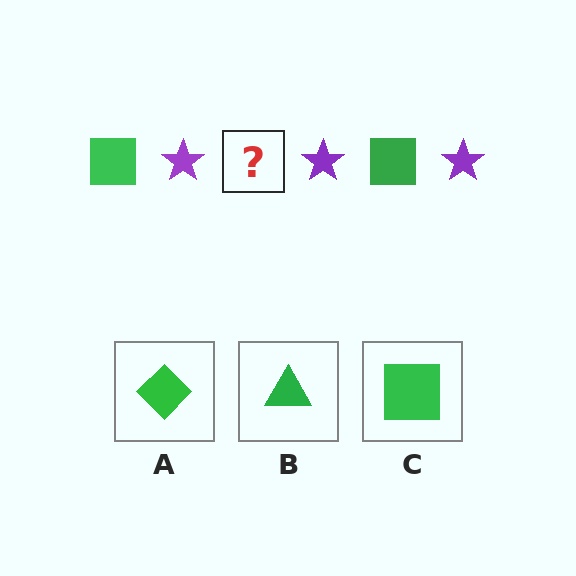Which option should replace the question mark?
Option C.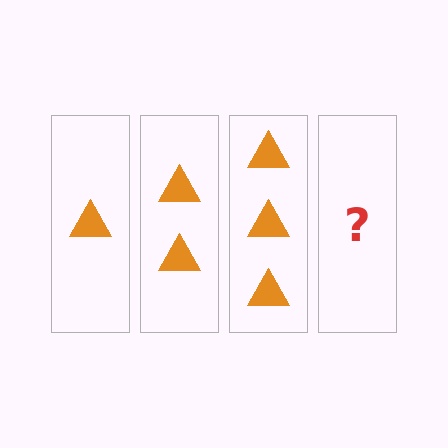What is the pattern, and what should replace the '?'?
The pattern is that each step adds one more triangle. The '?' should be 4 triangles.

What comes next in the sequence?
The next element should be 4 triangles.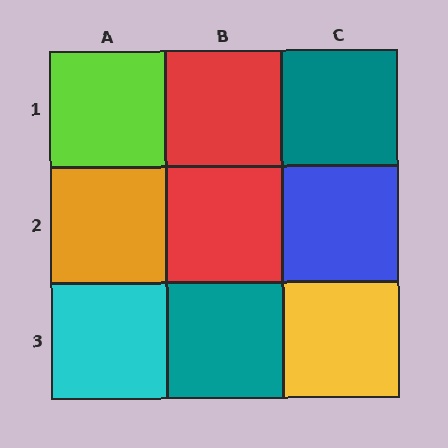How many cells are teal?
2 cells are teal.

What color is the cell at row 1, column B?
Red.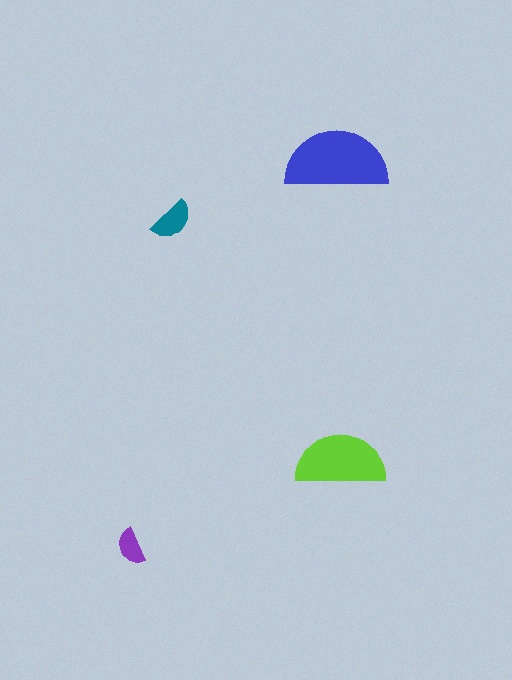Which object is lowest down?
The purple semicircle is bottommost.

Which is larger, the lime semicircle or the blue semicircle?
The blue one.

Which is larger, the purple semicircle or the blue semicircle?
The blue one.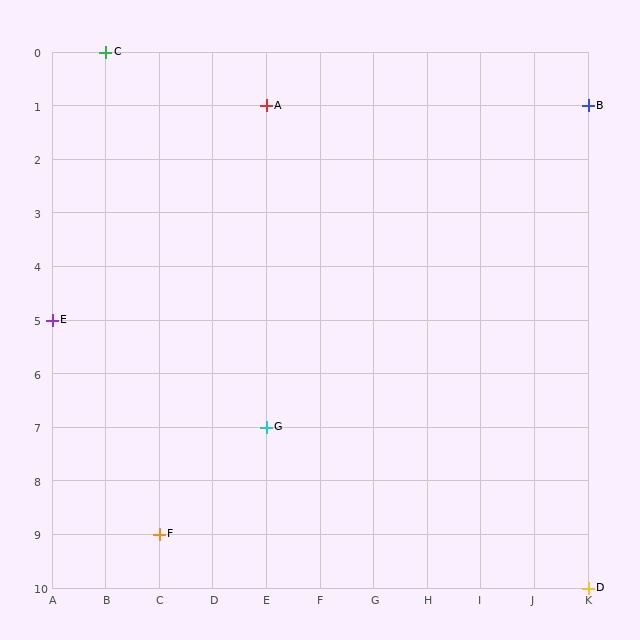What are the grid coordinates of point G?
Point G is at grid coordinates (E, 7).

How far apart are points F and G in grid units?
Points F and G are 2 columns and 2 rows apart (about 2.8 grid units diagonally).